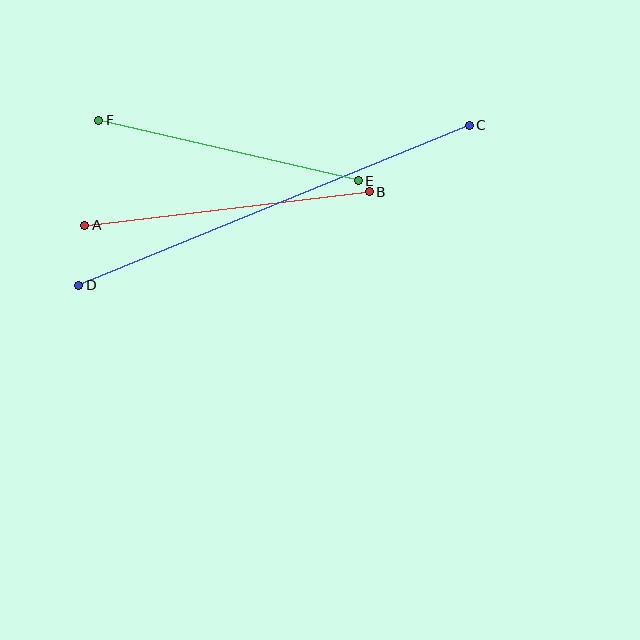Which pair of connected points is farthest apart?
Points C and D are farthest apart.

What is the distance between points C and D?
The distance is approximately 421 pixels.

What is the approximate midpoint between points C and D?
The midpoint is at approximately (274, 205) pixels.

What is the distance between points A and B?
The distance is approximately 287 pixels.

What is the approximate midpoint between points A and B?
The midpoint is at approximately (227, 209) pixels.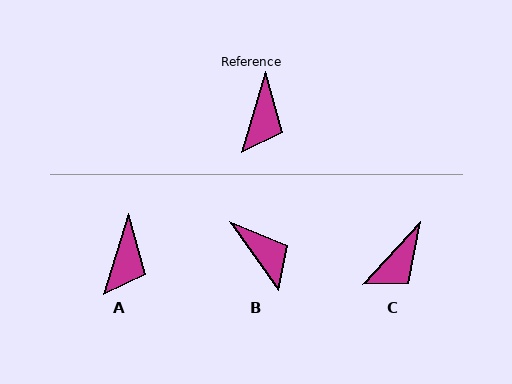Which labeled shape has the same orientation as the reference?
A.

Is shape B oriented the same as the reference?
No, it is off by about 52 degrees.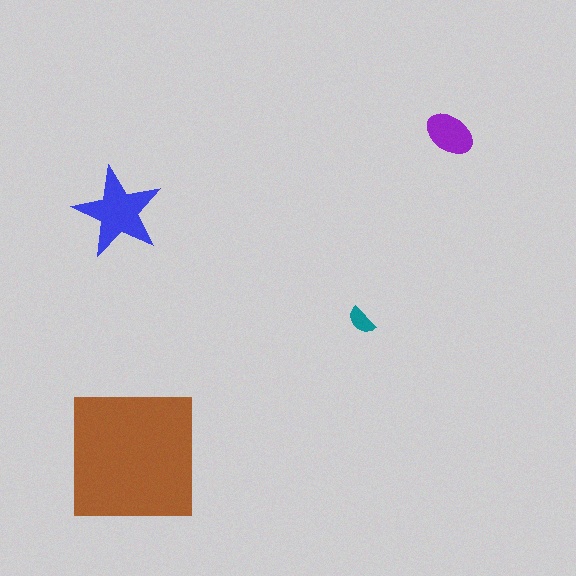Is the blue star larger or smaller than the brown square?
Smaller.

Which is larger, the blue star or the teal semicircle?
The blue star.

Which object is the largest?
The brown square.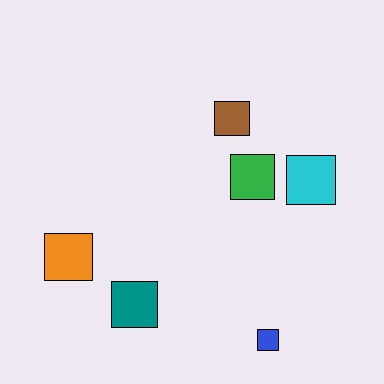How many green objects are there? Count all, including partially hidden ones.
There is 1 green object.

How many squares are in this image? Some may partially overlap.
There are 6 squares.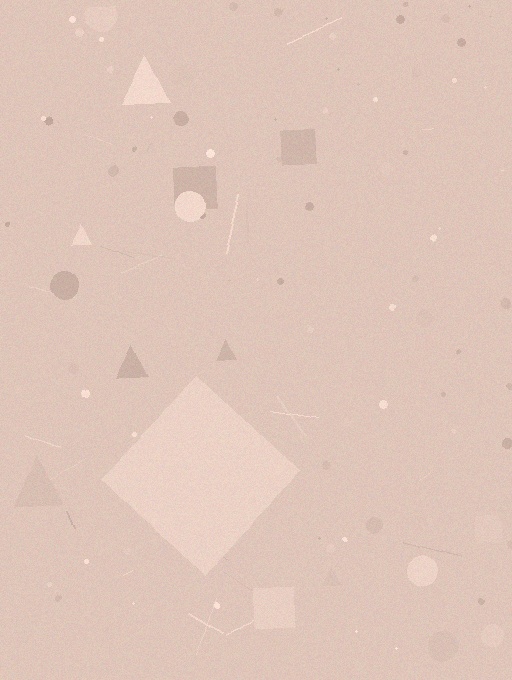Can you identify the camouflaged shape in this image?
The camouflaged shape is a diamond.